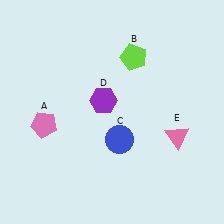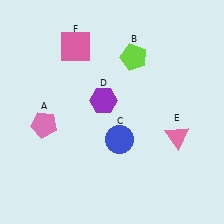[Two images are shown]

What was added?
A pink square (F) was added in Image 2.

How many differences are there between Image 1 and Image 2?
There is 1 difference between the two images.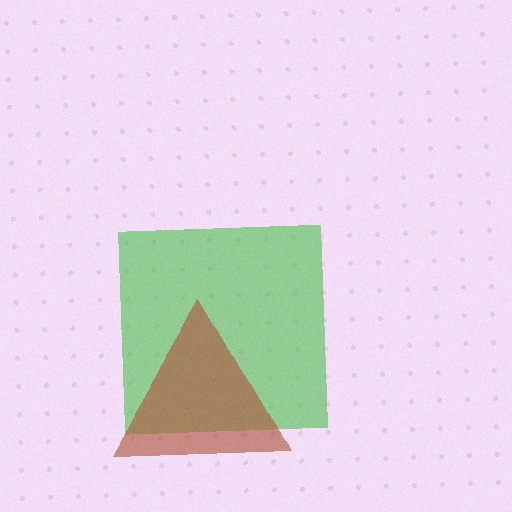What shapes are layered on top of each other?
The layered shapes are: a green square, a brown triangle.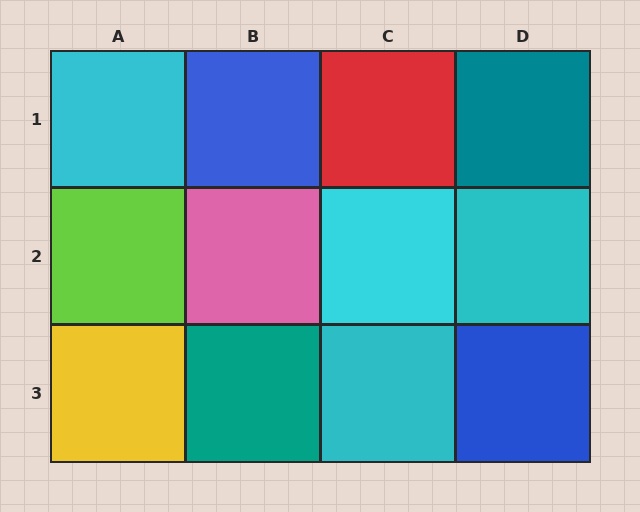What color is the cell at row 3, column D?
Blue.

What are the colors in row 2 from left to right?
Lime, pink, cyan, cyan.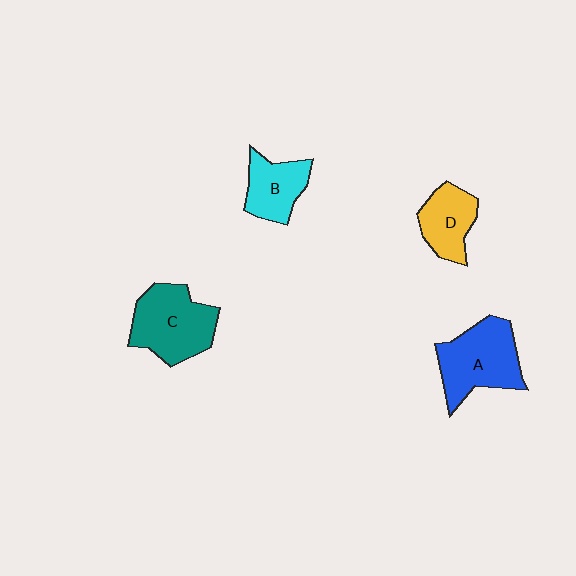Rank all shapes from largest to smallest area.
From largest to smallest: A (blue), C (teal), D (yellow), B (cyan).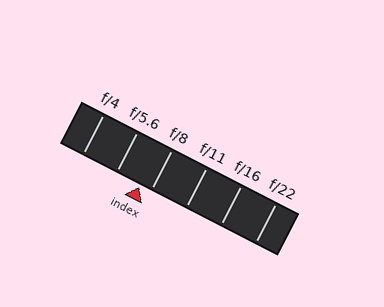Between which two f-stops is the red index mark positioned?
The index mark is between f/5.6 and f/8.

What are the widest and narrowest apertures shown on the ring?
The widest aperture shown is f/4 and the narrowest is f/22.